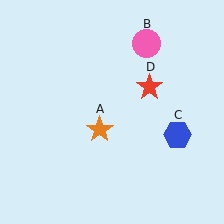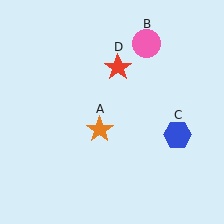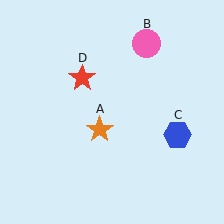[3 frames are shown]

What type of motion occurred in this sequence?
The red star (object D) rotated counterclockwise around the center of the scene.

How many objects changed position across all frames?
1 object changed position: red star (object D).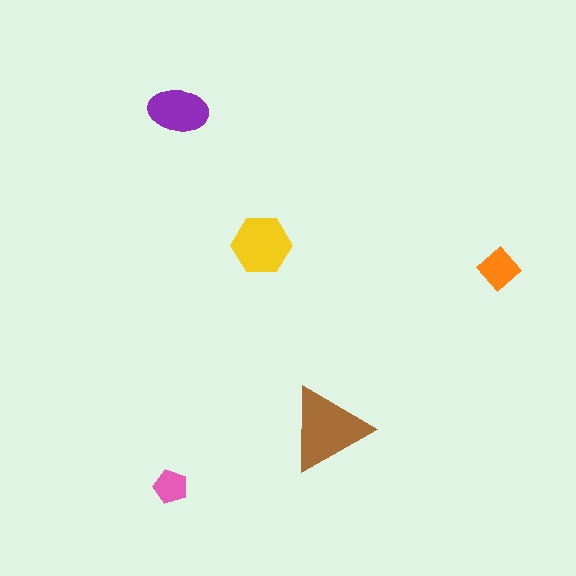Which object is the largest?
The brown triangle.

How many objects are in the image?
There are 5 objects in the image.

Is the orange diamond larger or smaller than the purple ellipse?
Smaller.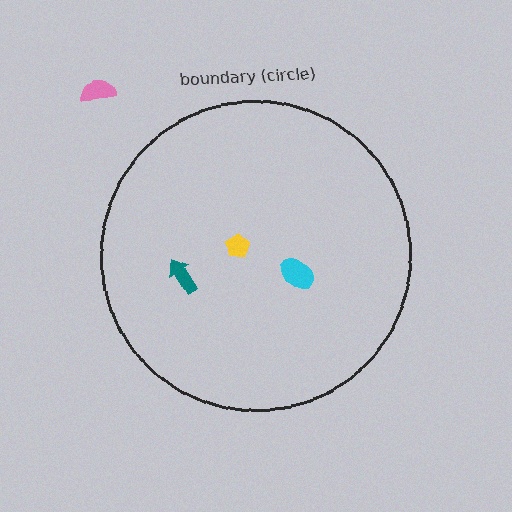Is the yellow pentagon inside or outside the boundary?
Inside.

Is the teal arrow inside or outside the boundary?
Inside.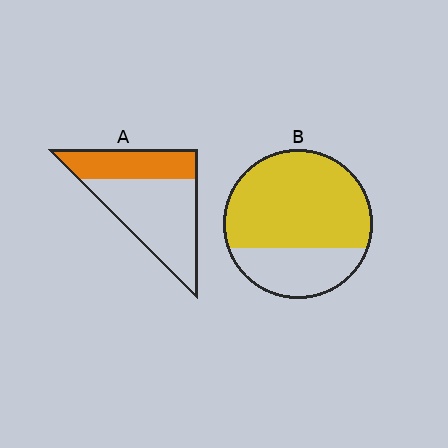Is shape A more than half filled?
No.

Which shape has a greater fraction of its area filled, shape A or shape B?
Shape B.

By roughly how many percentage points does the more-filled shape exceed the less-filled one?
By roughly 35 percentage points (B over A).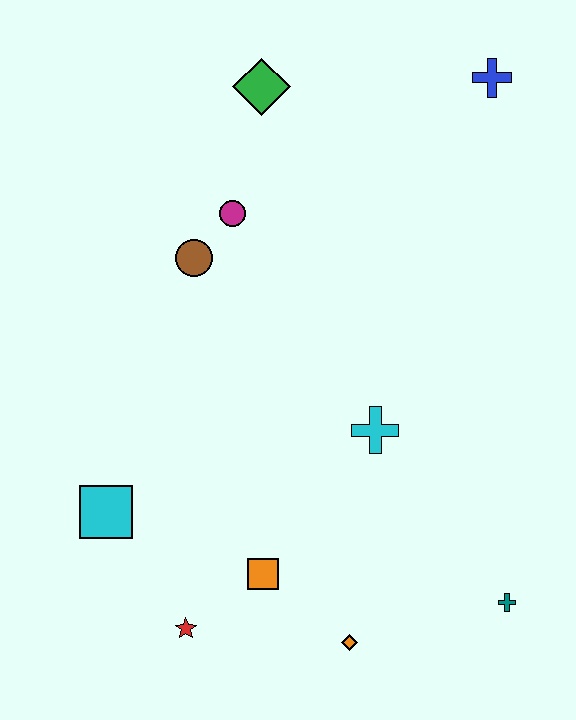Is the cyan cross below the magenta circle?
Yes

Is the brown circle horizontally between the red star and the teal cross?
Yes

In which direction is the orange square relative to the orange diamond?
The orange square is to the left of the orange diamond.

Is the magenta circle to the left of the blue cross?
Yes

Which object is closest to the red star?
The orange square is closest to the red star.